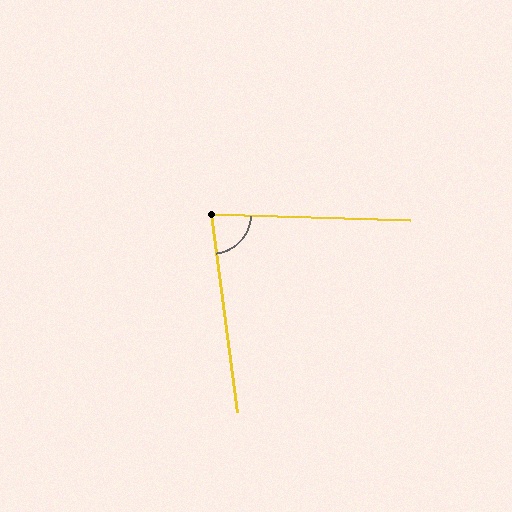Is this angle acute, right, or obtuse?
It is acute.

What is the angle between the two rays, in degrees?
Approximately 81 degrees.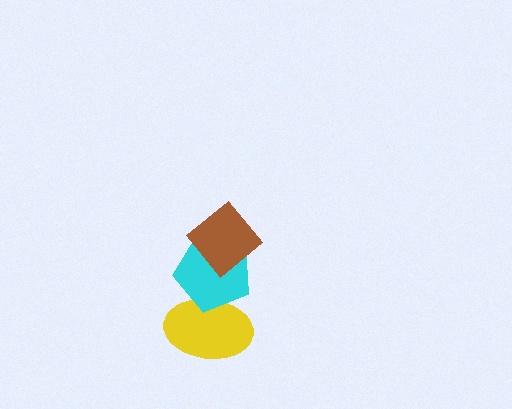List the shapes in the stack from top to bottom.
From top to bottom: the brown diamond, the cyan pentagon, the yellow ellipse.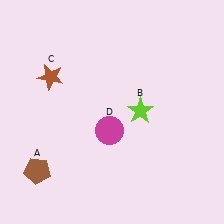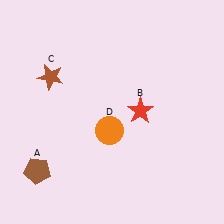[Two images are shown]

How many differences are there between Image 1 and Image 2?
There are 2 differences between the two images.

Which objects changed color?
B changed from lime to red. D changed from magenta to orange.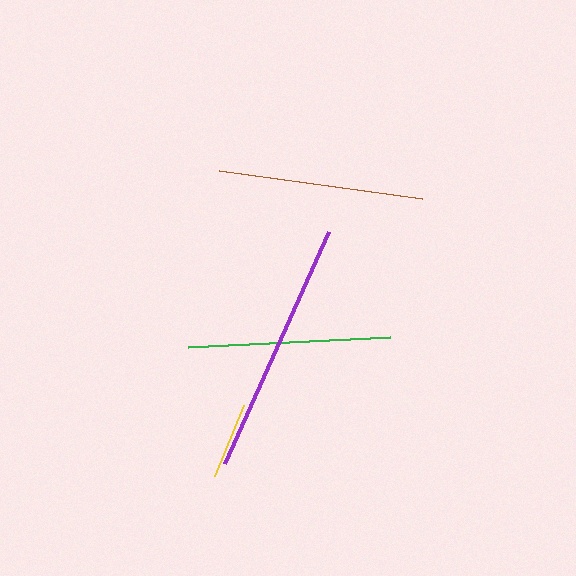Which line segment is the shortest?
The yellow line is the shortest at approximately 76 pixels.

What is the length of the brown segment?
The brown segment is approximately 205 pixels long.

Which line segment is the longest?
The purple line is the longest at approximately 254 pixels.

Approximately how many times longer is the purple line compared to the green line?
The purple line is approximately 1.3 times the length of the green line.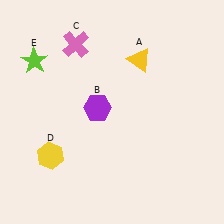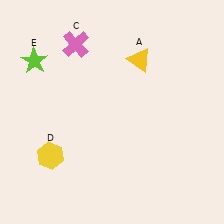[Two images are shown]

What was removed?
The purple hexagon (B) was removed in Image 2.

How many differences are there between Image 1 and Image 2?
There is 1 difference between the two images.